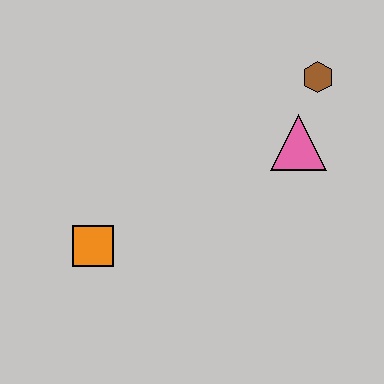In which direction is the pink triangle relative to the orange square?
The pink triangle is to the right of the orange square.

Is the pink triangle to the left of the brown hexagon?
Yes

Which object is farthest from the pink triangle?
The orange square is farthest from the pink triangle.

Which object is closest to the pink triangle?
The brown hexagon is closest to the pink triangle.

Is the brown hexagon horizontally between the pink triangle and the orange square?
No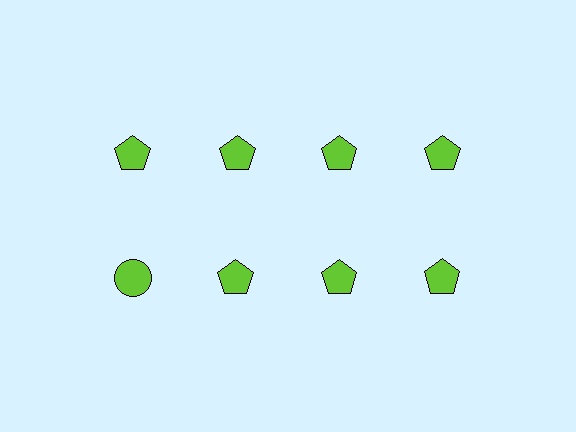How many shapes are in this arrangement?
There are 8 shapes arranged in a grid pattern.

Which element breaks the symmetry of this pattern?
The lime circle in the second row, leftmost column breaks the symmetry. All other shapes are lime pentagons.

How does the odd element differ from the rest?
It has a different shape: circle instead of pentagon.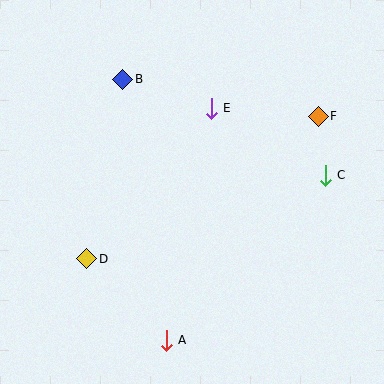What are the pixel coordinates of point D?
Point D is at (87, 259).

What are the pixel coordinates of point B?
Point B is at (123, 79).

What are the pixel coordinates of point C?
Point C is at (325, 175).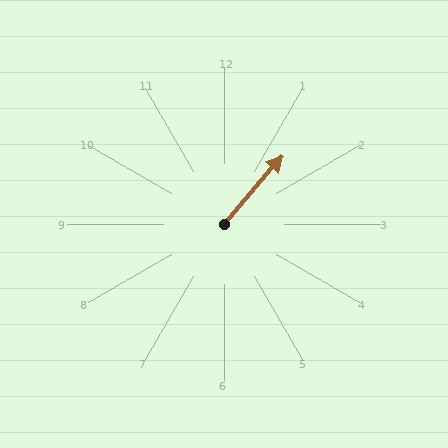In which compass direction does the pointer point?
Northeast.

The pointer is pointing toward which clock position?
Roughly 1 o'clock.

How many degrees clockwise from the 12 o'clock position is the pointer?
Approximately 40 degrees.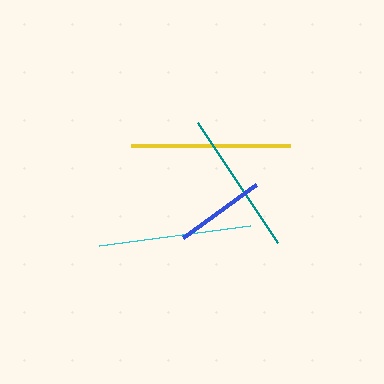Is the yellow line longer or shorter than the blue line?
The yellow line is longer than the blue line.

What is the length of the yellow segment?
The yellow segment is approximately 160 pixels long.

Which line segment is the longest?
The yellow line is the longest at approximately 160 pixels.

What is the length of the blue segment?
The blue segment is approximately 91 pixels long.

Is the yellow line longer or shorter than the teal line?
The yellow line is longer than the teal line.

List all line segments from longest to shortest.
From longest to shortest: yellow, cyan, teal, blue.